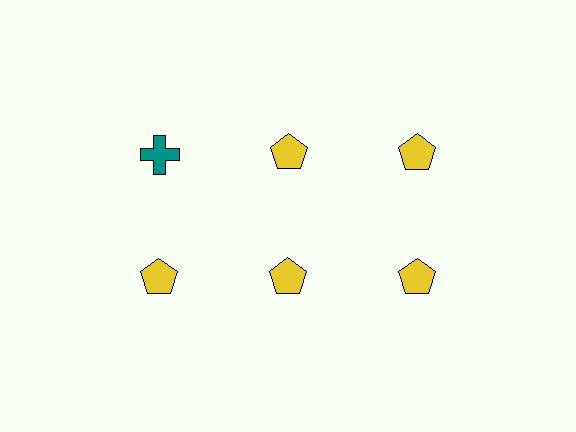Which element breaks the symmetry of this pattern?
The teal cross in the top row, leftmost column breaks the symmetry. All other shapes are yellow pentagons.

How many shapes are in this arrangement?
There are 6 shapes arranged in a grid pattern.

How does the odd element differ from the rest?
It differs in both color (teal instead of yellow) and shape (cross instead of pentagon).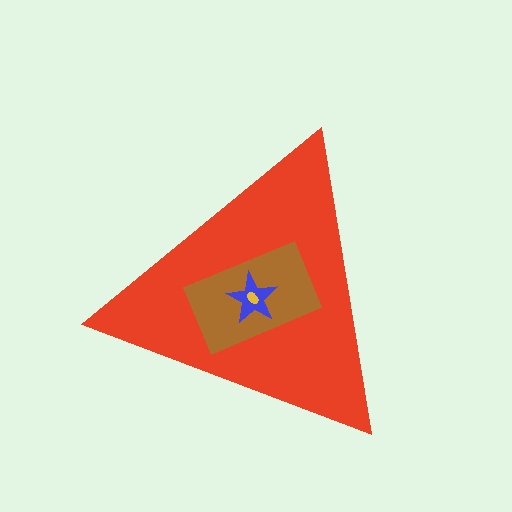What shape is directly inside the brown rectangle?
The blue star.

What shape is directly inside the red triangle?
The brown rectangle.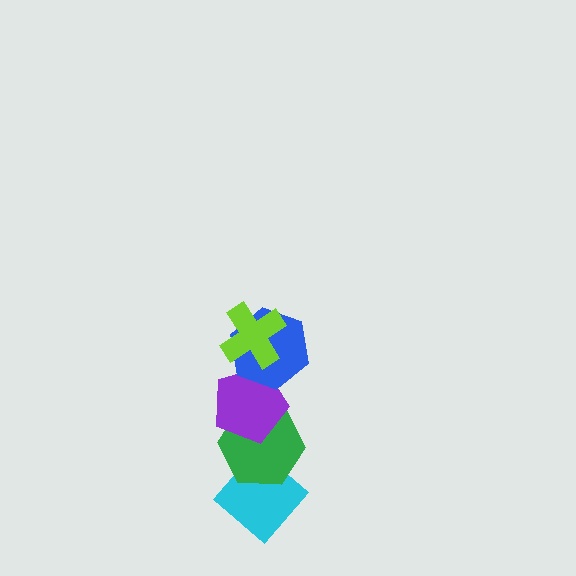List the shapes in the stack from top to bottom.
From top to bottom: the lime cross, the blue hexagon, the purple pentagon, the green hexagon, the cyan diamond.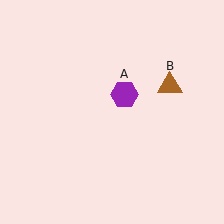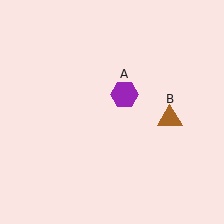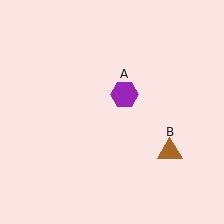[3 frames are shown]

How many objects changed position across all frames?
1 object changed position: brown triangle (object B).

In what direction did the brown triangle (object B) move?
The brown triangle (object B) moved down.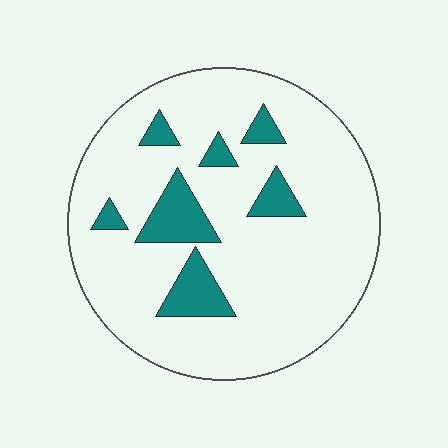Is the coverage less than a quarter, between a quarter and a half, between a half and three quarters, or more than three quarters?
Less than a quarter.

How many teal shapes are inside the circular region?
7.